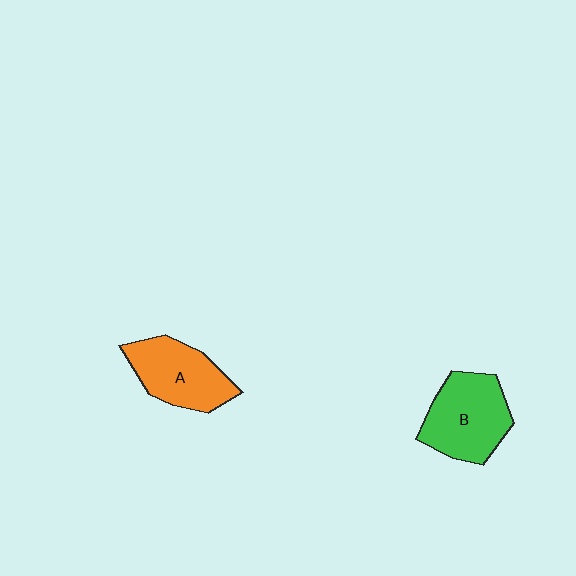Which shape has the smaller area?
Shape A (orange).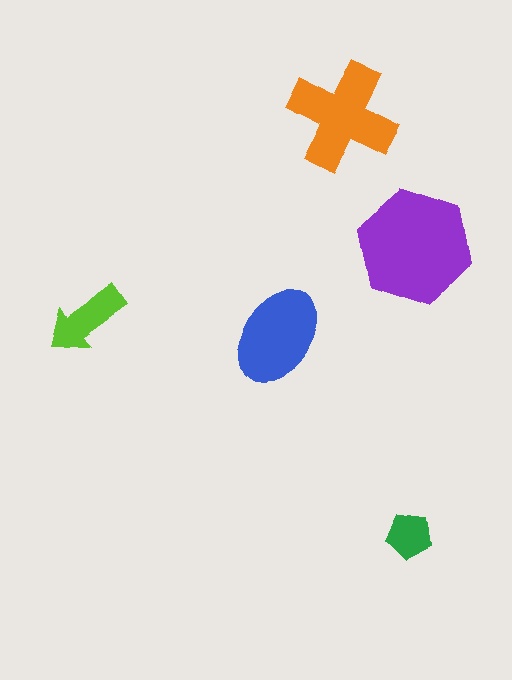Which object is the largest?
The purple hexagon.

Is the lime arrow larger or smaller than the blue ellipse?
Smaller.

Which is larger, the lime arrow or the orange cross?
The orange cross.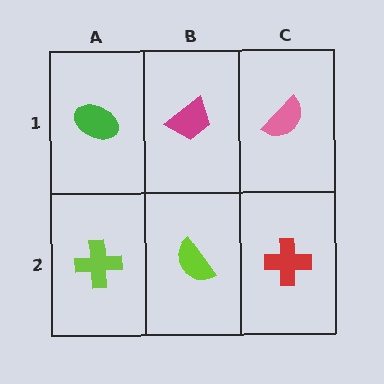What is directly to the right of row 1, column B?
A pink semicircle.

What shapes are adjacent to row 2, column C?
A pink semicircle (row 1, column C), a lime semicircle (row 2, column B).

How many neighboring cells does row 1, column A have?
2.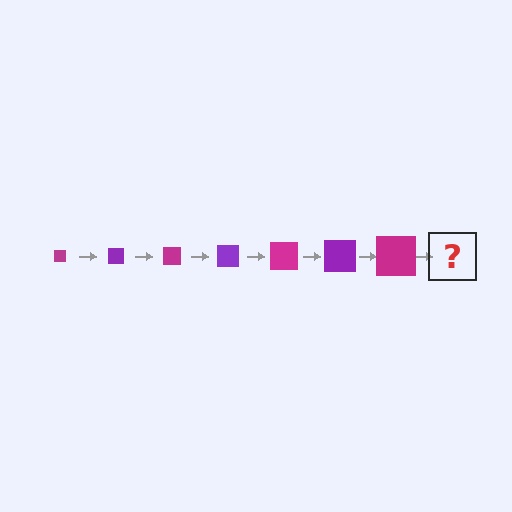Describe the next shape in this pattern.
It should be a purple square, larger than the previous one.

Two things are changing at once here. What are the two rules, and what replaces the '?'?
The two rules are that the square grows larger each step and the color cycles through magenta and purple. The '?' should be a purple square, larger than the previous one.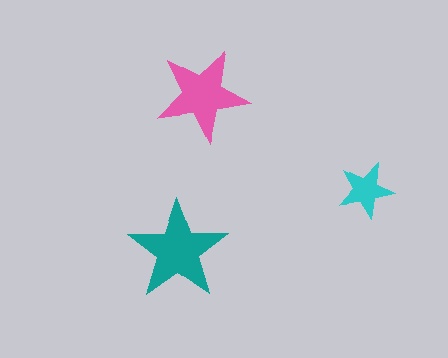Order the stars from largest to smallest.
the teal one, the pink one, the cyan one.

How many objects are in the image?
There are 3 objects in the image.